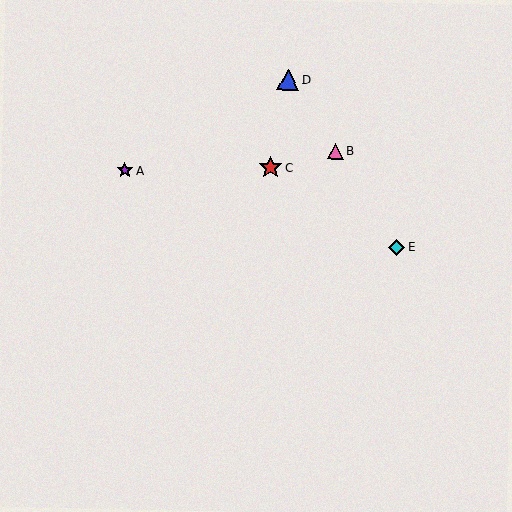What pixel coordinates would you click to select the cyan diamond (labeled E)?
Click at (397, 247) to select the cyan diamond E.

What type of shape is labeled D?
Shape D is a blue triangle.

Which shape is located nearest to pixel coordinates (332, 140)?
The pink triangle (labeled B) at (335, 151) is nearest to that location.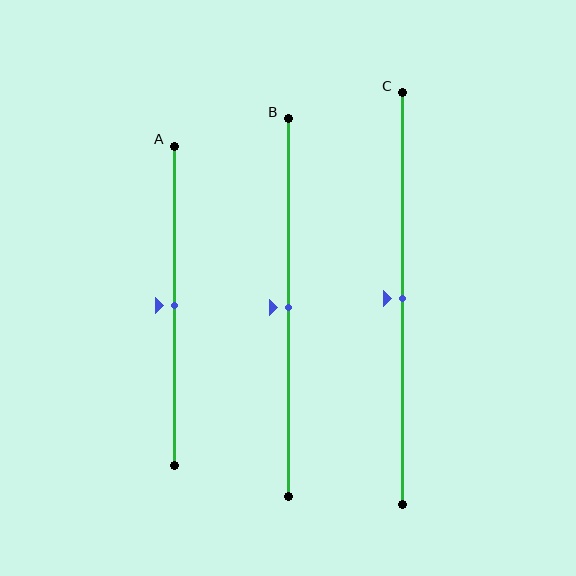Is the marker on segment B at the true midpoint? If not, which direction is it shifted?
Yes, the marker on segment B is at the true midpoint.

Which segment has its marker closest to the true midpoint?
Segment A has its marker closest to the true midpoint.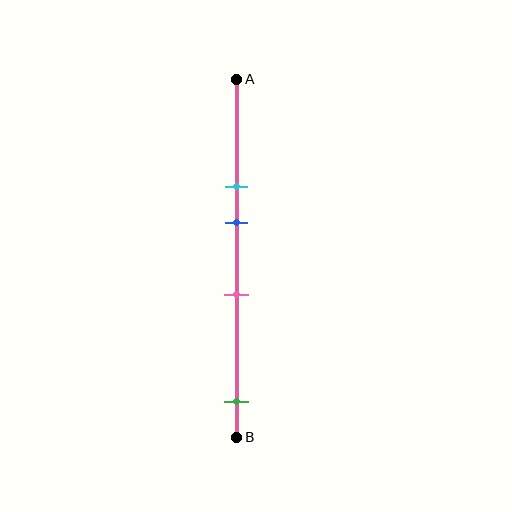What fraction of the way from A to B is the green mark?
The green mark is approximately 90% (0.9) of the way from A to B.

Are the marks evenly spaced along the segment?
No, the marks are not evenly spaced.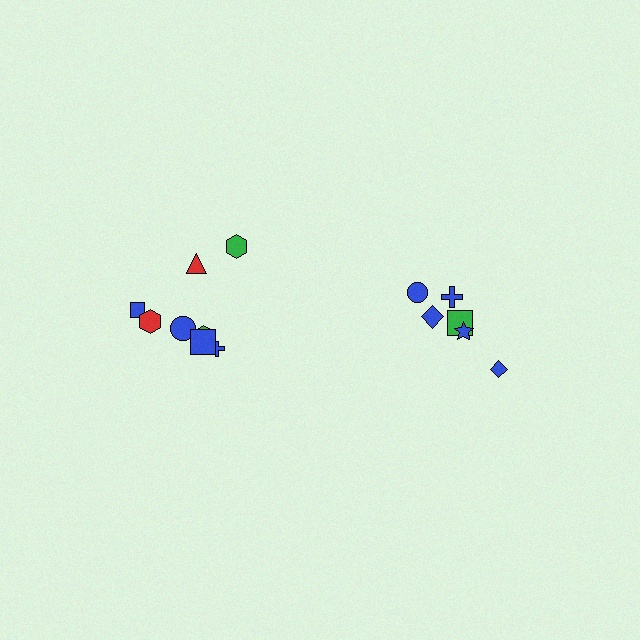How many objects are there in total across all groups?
There are 14 objects.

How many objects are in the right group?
There are 6 objects.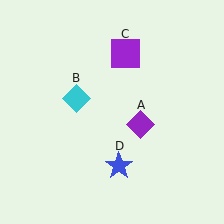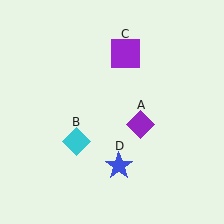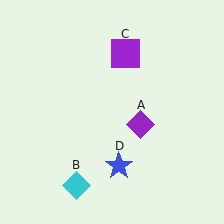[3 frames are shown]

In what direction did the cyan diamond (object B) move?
The cyan diamond (object B) moved down.